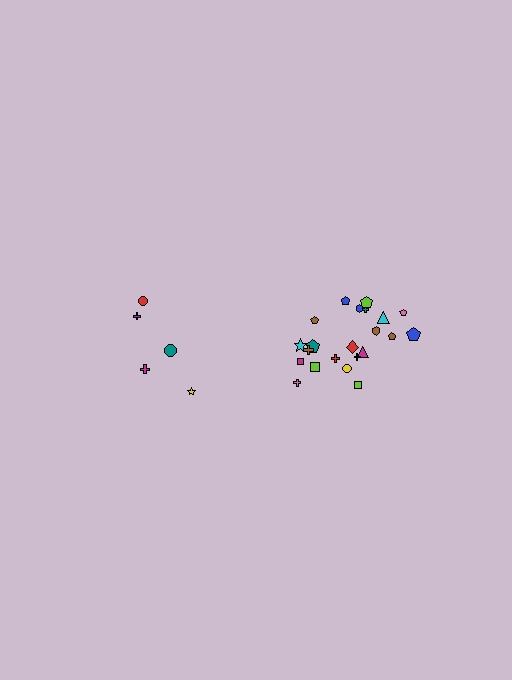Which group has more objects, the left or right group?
The right group.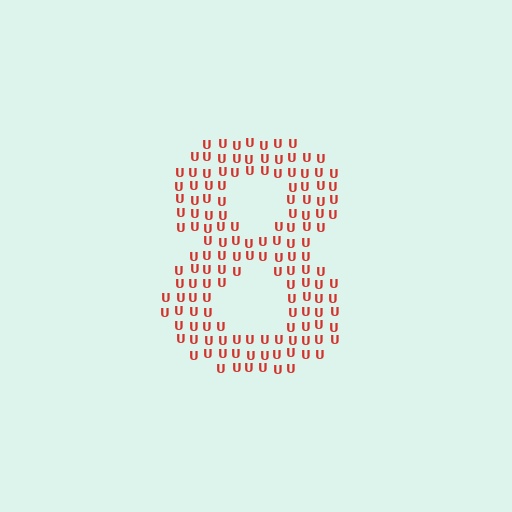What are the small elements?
The small elements are letter U's.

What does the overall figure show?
The overall figure shows the digit 8.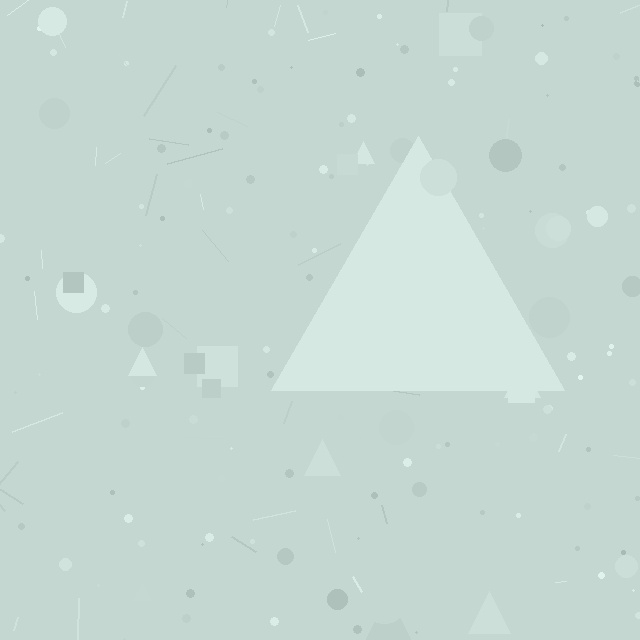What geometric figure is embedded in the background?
A triangle is embedded in the background.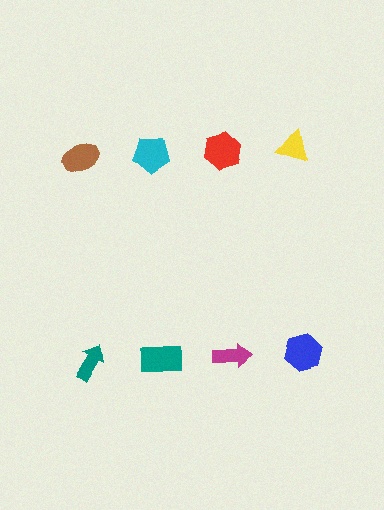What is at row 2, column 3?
A magenta arrow.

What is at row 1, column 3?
A red hexagon.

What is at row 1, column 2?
A cyan pentagon.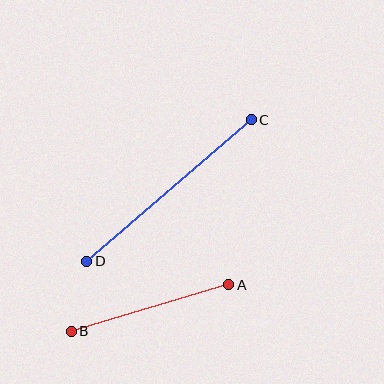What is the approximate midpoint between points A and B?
The midpoint is at approximately (150, 308) pixels.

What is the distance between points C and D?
The distance is approximately 217 pixels.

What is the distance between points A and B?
The distance is approximately 164 pixels.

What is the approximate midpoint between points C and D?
The midpoint is at approximately (169, 191) pixels.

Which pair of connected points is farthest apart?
Points C and D are farthest apart.